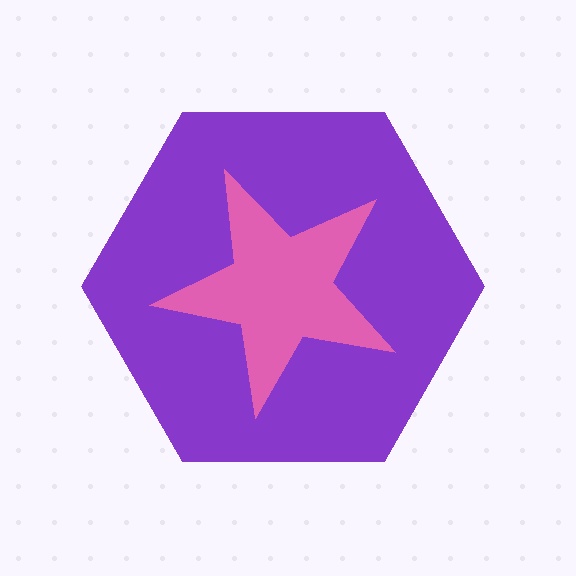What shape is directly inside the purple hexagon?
The pink star.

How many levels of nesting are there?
2.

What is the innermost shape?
The pink star.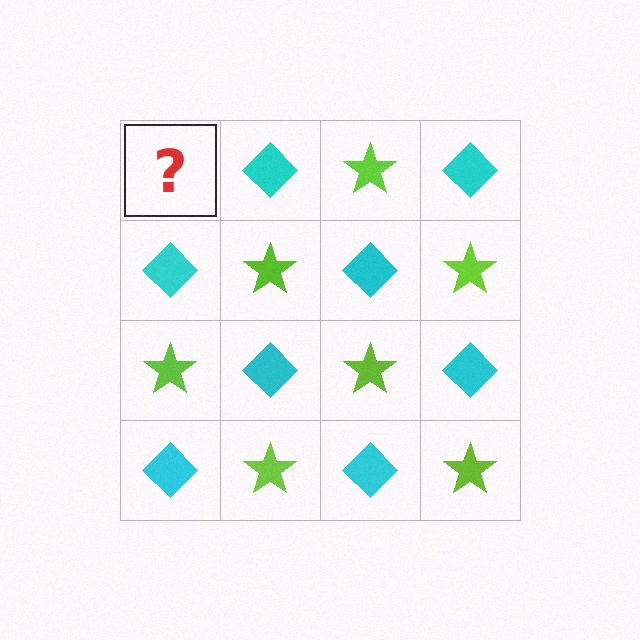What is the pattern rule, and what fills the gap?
The rule is that it alternates lime star and cyan diamond in a checkerboard pattern. The gap should be filled with a lime star.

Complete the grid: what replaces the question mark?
The question mark should be replaced with a lime star.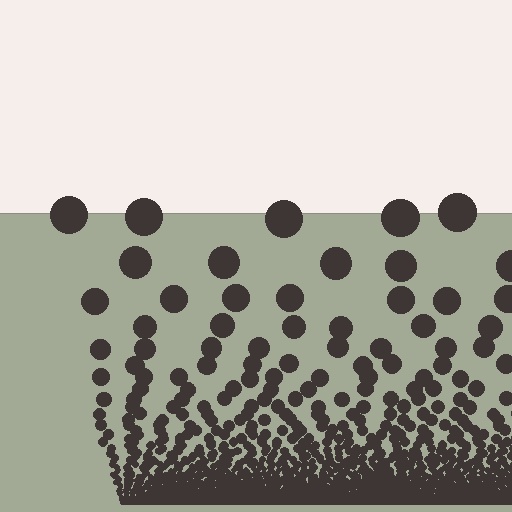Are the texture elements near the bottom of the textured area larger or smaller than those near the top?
Smaller. The gradient is inverted — elements near the bottom are smaller and denser.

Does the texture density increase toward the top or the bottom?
Density increases toward the bottom.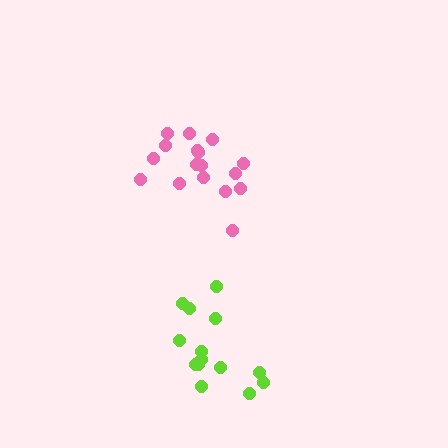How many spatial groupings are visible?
There are 2 spatial groupings.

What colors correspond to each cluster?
The clusters are colored: pink, lime.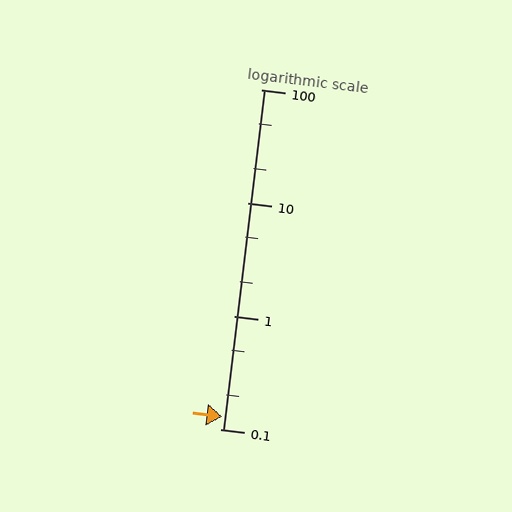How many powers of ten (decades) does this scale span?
The scale spans 3 decades, from 0.1 to 100.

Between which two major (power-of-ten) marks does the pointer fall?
The pointer is between 0.1 and 1.